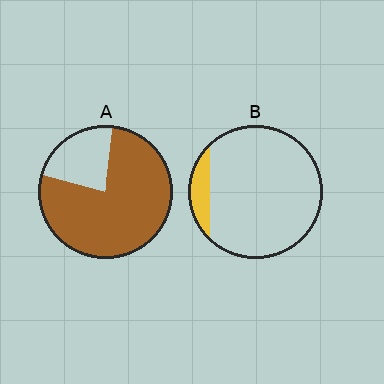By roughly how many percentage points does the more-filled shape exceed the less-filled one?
By roughly 65 percentage points (A over B).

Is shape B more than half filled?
No.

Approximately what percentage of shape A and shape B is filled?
A is approximately 80% and B is approximately 10%.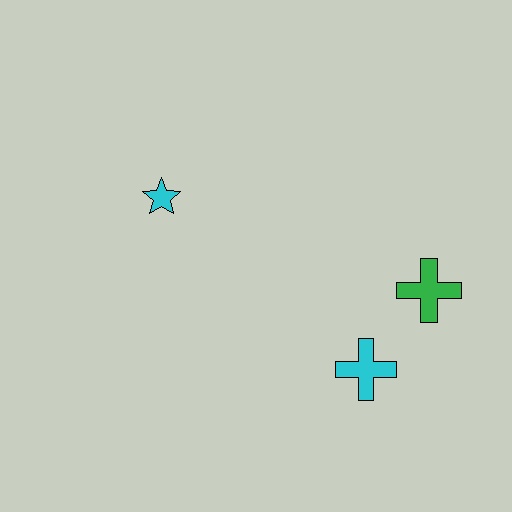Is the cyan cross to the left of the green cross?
Yes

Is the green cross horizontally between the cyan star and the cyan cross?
No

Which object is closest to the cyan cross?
The green cross is closest to the cyan cross.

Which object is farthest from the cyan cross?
The cyan star is farthest from the cyan cross.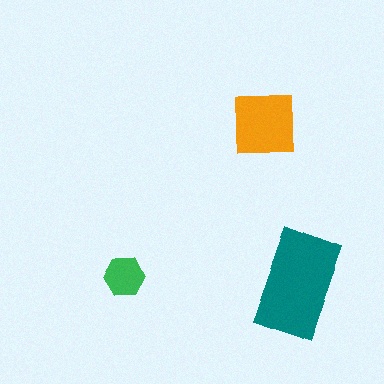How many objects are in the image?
There are 3 objects in the image.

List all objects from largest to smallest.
The teal rectangle, the orange square, the green hexagon.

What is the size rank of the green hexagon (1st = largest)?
3rd.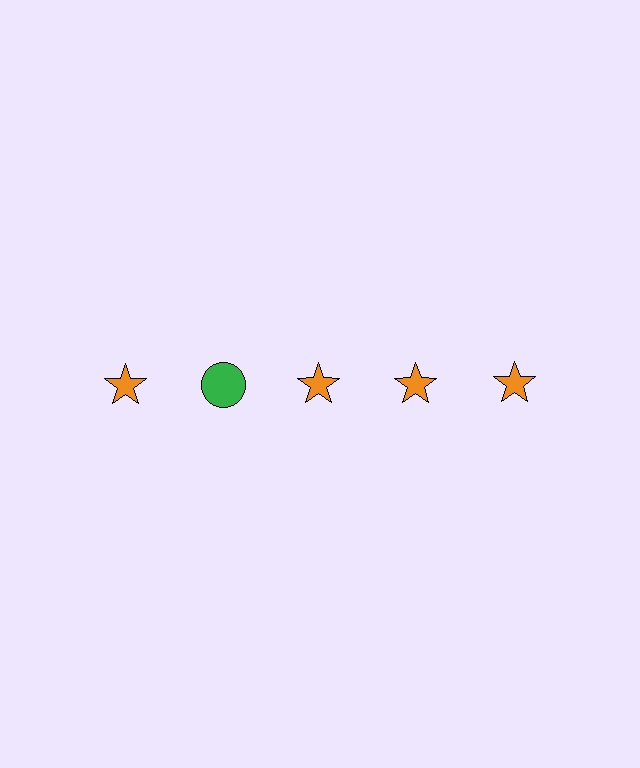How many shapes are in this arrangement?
There are 5 shapes arranged in a grid pattern.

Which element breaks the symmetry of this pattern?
The green circle in the top row, second from left column breaks the symmetry. All other shapes are orange stars.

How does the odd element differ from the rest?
It differs in both color (green instead of orange) and shape (circle instead of star).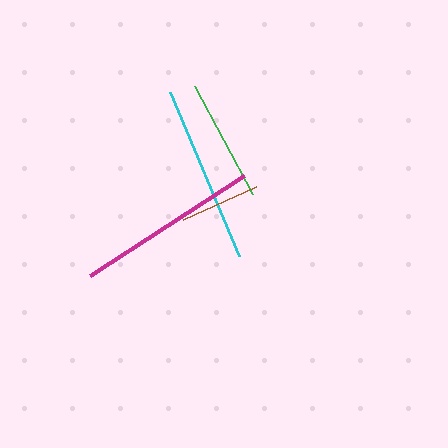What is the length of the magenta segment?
The magenta segment is approximately 183 pixels long.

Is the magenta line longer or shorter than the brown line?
The magenta line is longer than the brown line.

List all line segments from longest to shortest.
From longest to shortest: magenta, cyan, green, brown.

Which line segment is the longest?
The magenta line is the longest at approximately 183 pixels.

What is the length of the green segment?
The green segment is approximately 123 pixels long.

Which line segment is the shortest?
The brown line is the shortest at approximately 80 pixels.